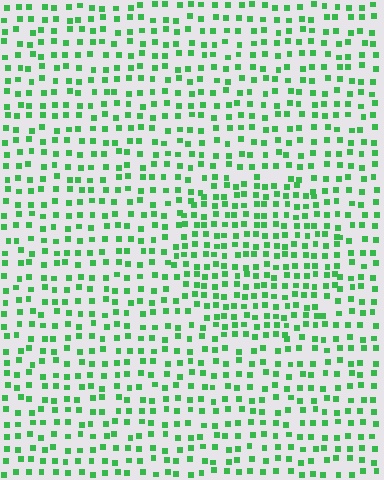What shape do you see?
I see a circle.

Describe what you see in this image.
The image contains small green elements arranged at two different densities. A circle-shaped region is visible where the elements are more densely packed than the surrounding area.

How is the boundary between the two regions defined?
The boundary is defined by a change in element density (approximately 1.5x ratio). All elements are the same color, size, and shape.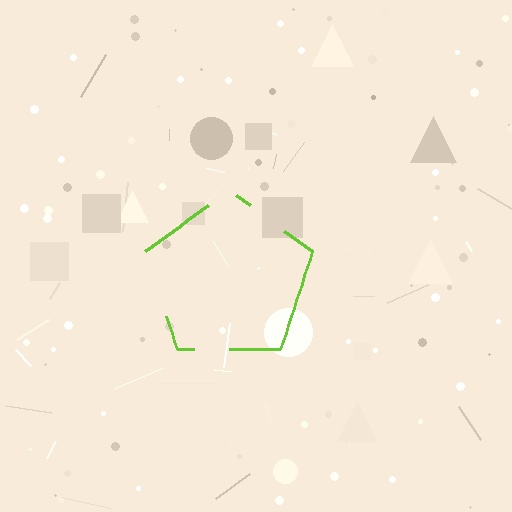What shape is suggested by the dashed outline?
The dashed outline suggests a pentagon.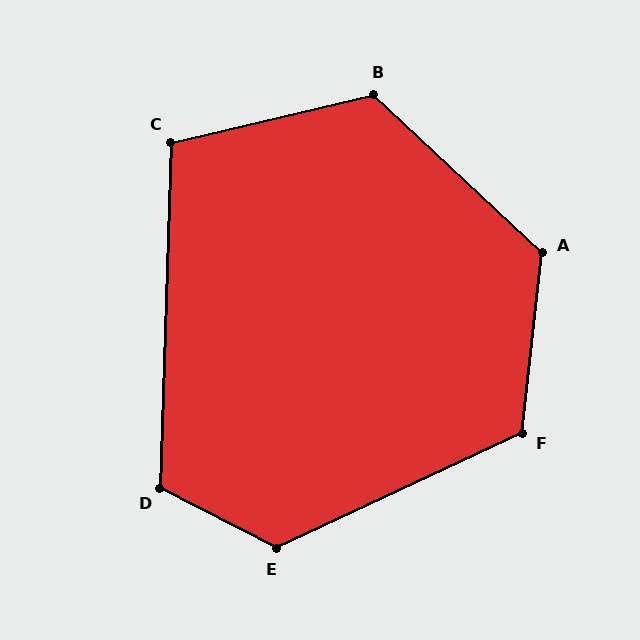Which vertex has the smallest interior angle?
C, at approximately 105 degrees.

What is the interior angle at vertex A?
Approximately 127 degrees (obtuse).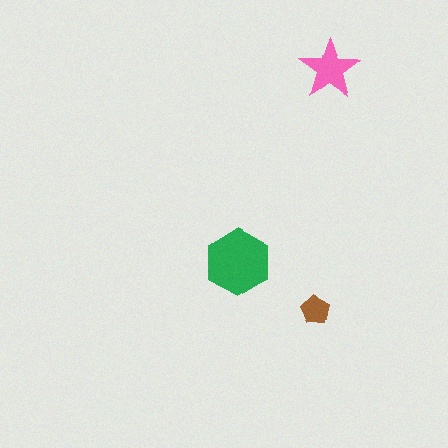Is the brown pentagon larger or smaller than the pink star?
Smaller.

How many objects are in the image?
There are 3 objects in the image.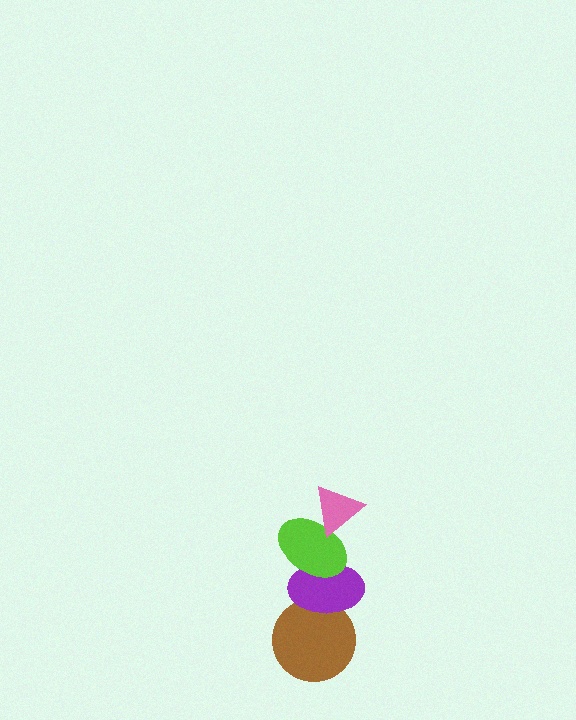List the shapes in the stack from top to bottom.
From top to bottom: the pink triangle, the lime ellipse, the purple ellipse, the brown circle.